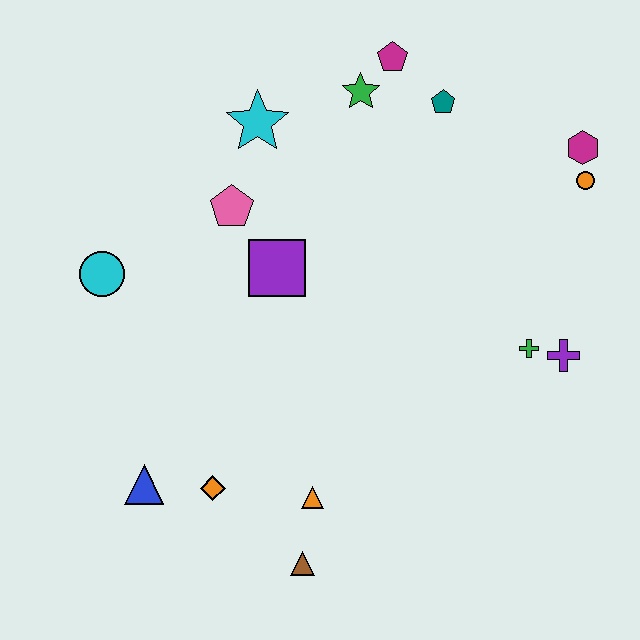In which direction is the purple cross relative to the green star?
The purple cross is below the green star.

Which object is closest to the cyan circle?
The pink pentagon is closest to the cyan circle.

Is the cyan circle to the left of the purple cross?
Yes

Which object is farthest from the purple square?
The magenta hexagon is farthest from the purple square.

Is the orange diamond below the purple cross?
Yes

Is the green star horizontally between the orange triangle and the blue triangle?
No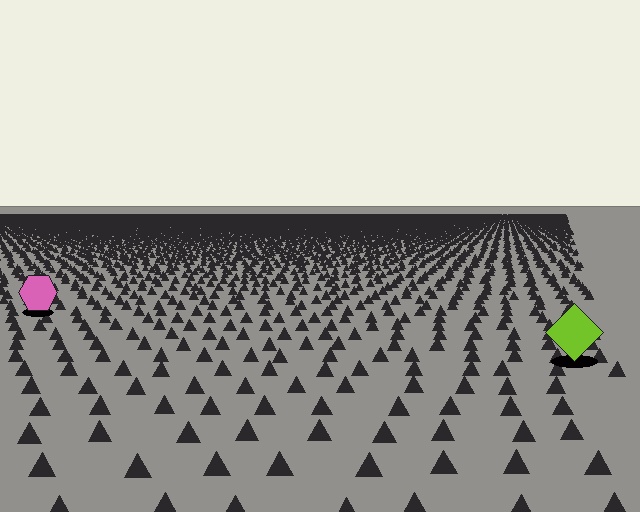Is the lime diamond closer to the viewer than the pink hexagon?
Yes. The lime diamond is closer — you can tell from the texture gradient: the ground texture is coarser near it.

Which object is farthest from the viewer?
The pink hexagon is farthest from the viewer. It appears smaller and the ground texture around it is denser.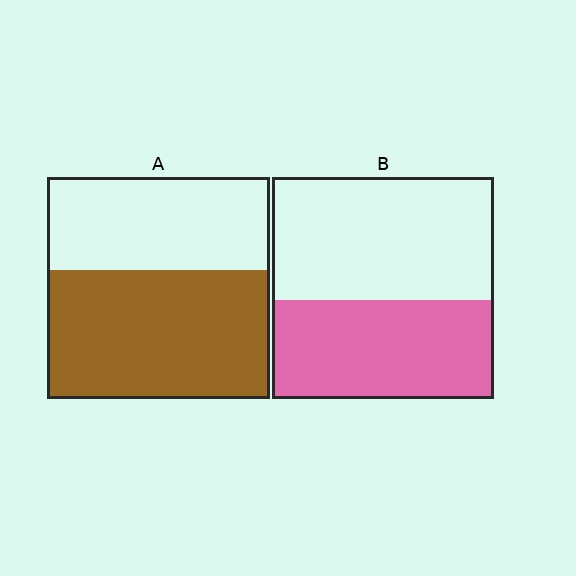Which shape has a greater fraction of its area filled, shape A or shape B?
Shape A.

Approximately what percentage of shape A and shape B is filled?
A is approximately 60% and B is approximately 45%.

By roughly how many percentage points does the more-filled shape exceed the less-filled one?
By roughly 15 percentage points (A over B).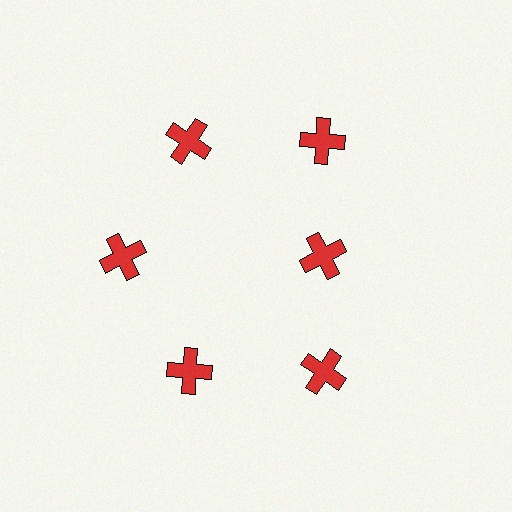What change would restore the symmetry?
The symmetry would be restored by moving it outward, back onto the ring so that all 6 crosses sit at equal angles and equal distance from the center.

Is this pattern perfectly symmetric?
No. The 6 red crosses are arranged in a ring, but one element near the 3 o'clock position is pulled inward toward the center, breaking the 6-fold rotational symmetry.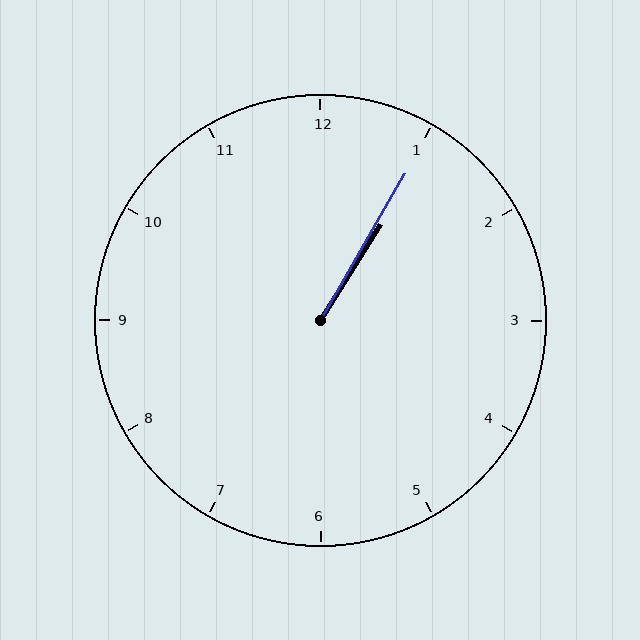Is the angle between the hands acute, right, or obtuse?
It is acute.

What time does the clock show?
1:05.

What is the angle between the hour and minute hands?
Approximately 2 degrees.